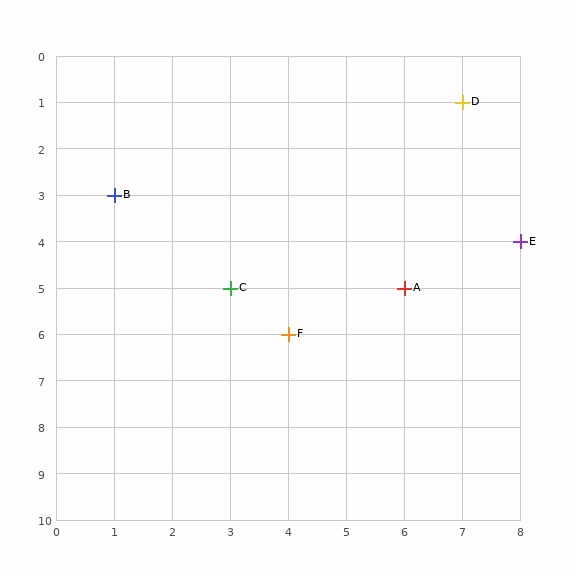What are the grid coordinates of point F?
Point F is at grid coordinates (4, 6).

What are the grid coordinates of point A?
Point A is at grid coordinates (6, 5).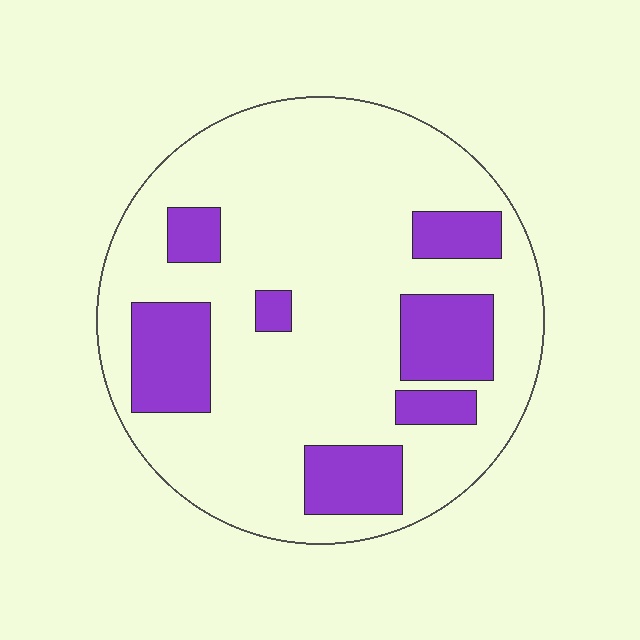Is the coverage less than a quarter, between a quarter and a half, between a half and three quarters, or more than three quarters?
Less than a quarter.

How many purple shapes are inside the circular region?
7.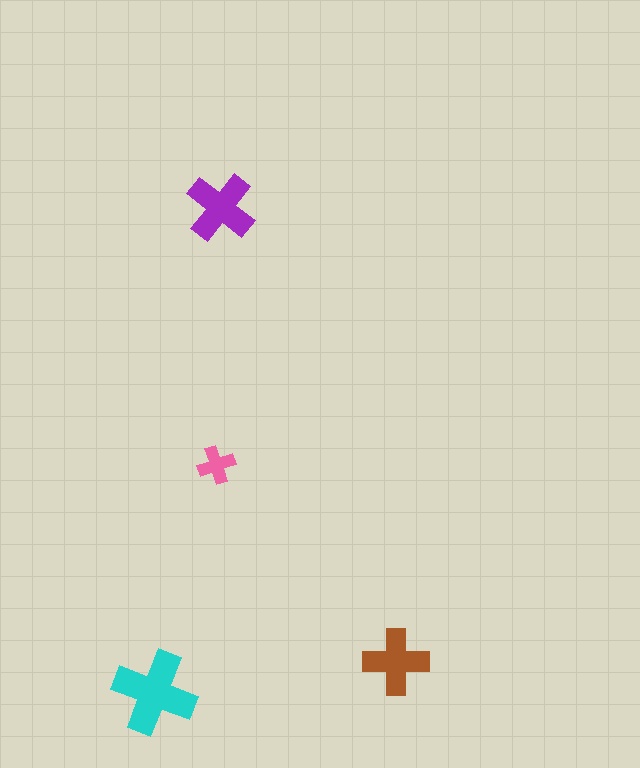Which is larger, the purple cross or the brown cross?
The purple one.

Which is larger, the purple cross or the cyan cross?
The cyan one.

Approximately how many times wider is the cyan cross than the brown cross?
About 1.5 times wider.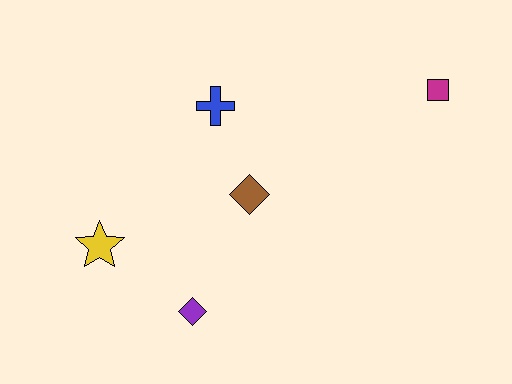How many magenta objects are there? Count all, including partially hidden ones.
There is 1 magenta object.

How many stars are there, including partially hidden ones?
There is 1 star.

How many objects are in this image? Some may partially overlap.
There are 5 objects.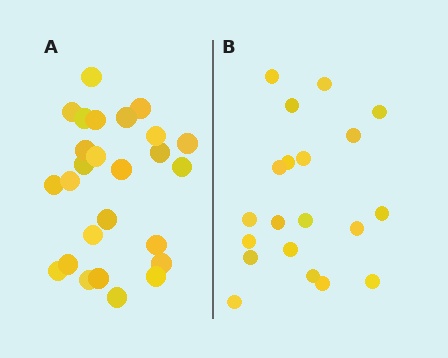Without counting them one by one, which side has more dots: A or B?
Region A (the left region) has more dots.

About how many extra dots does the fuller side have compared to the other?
Region A has about 6 more dots than region B.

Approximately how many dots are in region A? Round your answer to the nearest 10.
About 30 dots. (The exact count is 26, which rounds to 30.)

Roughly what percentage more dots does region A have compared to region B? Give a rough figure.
About 30% more.